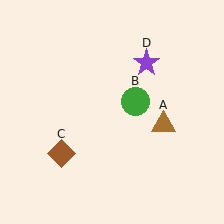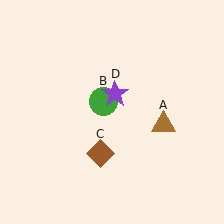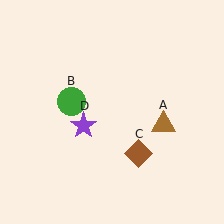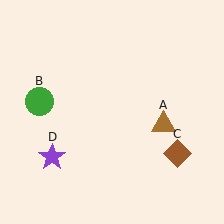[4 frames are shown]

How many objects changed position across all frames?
3 objects changed position: green circle (object B), brown diamond (object C), purple star (object D).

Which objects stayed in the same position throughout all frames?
Brown triangle (object A) remained stationary.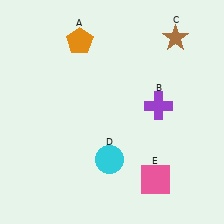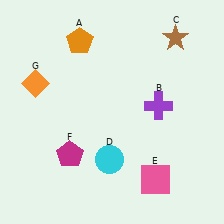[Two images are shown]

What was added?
A magenta pentagon (F), an orange diamond (G) were added in Image 2.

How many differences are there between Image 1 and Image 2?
There are 2 differences between the two images.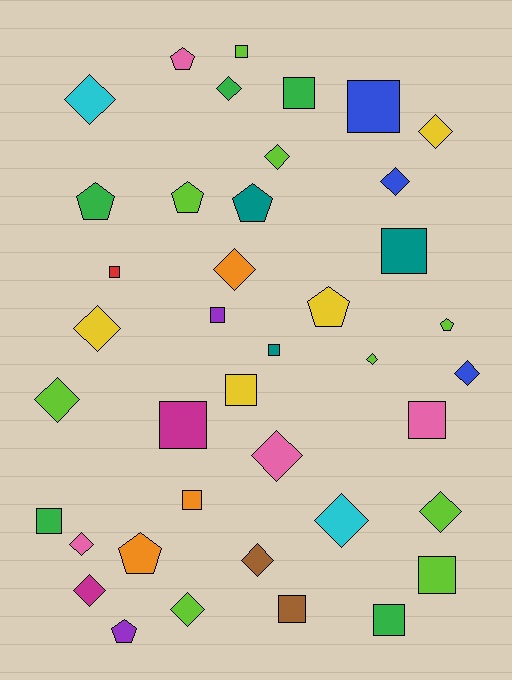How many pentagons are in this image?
There are 8 pentagons.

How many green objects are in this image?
There are 5 green objects.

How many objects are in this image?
There are 40 objects.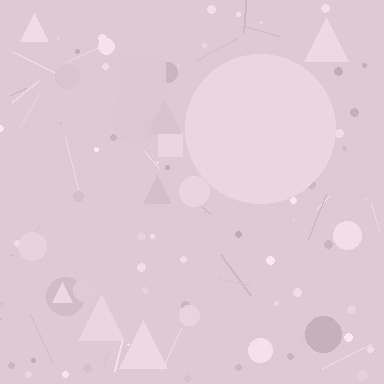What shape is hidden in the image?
A circle is hidden in the image.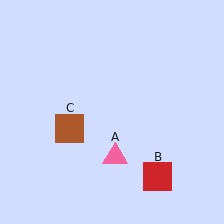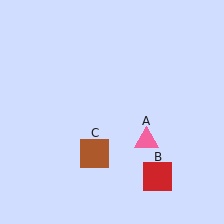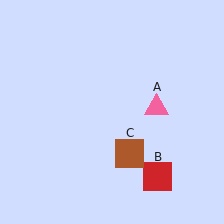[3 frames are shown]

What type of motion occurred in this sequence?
The pink triangle (object A), brown square (object C) rotated counterclockwise around the center of the scene.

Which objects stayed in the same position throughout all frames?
Red square (object B) remained stationary.